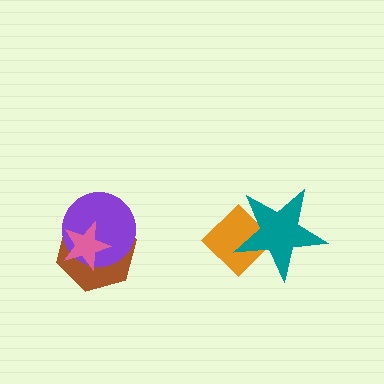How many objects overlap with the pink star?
2 objects overlap with the pink star.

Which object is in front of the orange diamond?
The teal star is in front of the orange diamond.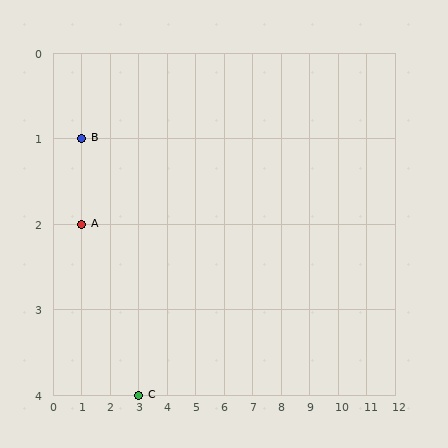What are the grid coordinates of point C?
Point C is at grid coordinates (3, 4).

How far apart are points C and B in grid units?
Points C and B are 2 columns and 3 rows apart (about 3.6 grid units diagonally).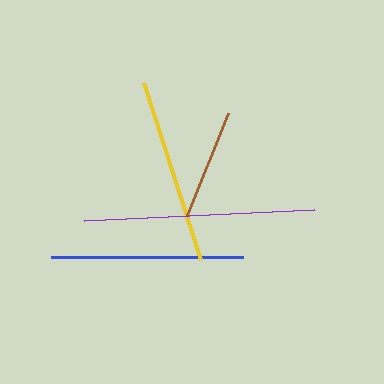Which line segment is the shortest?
The brown line is the shortest at approximately 110 pixels.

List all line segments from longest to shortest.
From longest to shortest: purple, blue, yellow, brown.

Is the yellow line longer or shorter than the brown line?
The yellow line is longer than the brown line.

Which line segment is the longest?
The purple line is the longest at approximately 231 pixels.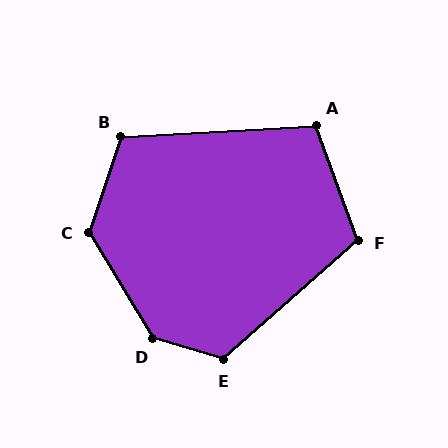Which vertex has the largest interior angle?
D, at approximately 137 degrees.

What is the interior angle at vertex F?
Approximately 112 degrees (obtuse).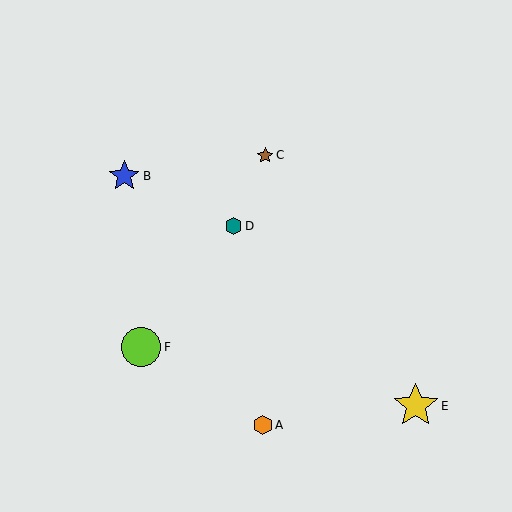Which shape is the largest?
The yellow star (labeled E) is the largest.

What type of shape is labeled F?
Shape F is a lime circle.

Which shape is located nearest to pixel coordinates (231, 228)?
The teal hexagon (labeled D) at (234, 226) is nearest to that location.